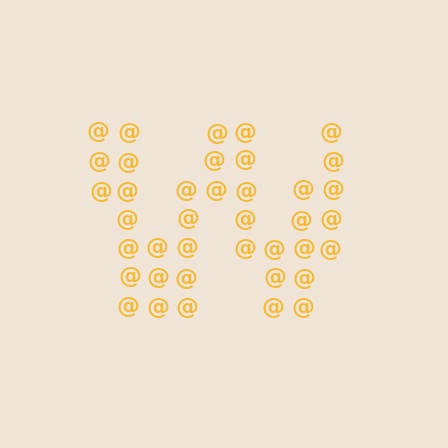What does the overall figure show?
The overall figure shows the letter W.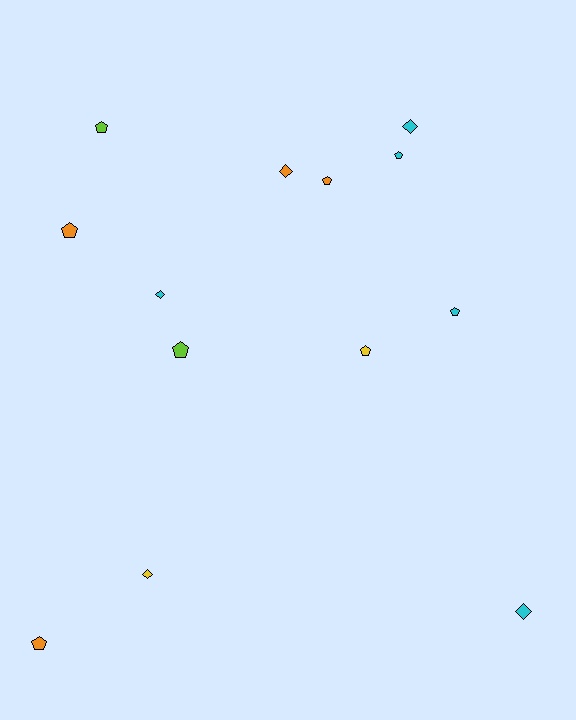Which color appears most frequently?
Cyan, with 5 objects.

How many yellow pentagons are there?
There is 1 yellow pentagon.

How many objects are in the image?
There are 13 objects.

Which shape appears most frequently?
Pentagon, with 8 objects.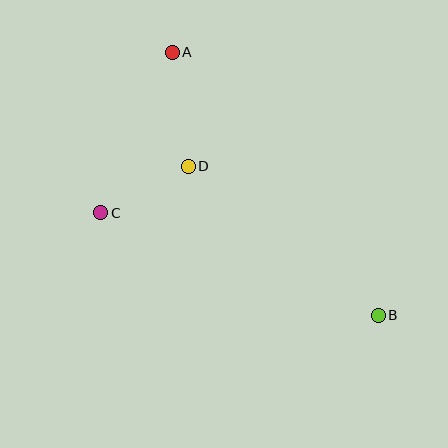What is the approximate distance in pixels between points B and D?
The distance between B and D is approximately 241 pixels.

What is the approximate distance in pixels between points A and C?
The distance between A and C is approximately 176 pixels.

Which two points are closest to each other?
Points C and D are closest to each other.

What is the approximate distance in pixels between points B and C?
The distance between B and C is approximately 295 pixels.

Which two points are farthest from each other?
Points A and B are farthest from each other.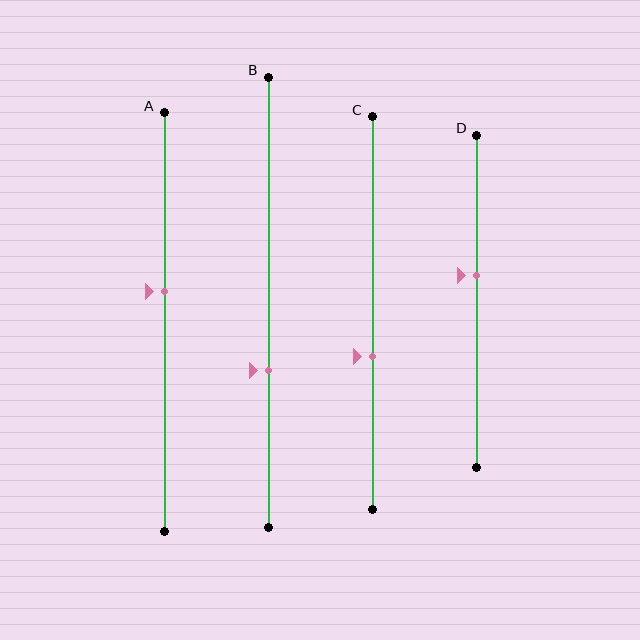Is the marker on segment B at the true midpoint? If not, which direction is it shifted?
No, the marker on segment B is shifted downward by about 15% of the segment length.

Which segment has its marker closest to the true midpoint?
Segment A has its marker closest to the true midpoint.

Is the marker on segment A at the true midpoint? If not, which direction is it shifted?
No, the marker on segment A is shifted upward by about 7% of the segment length.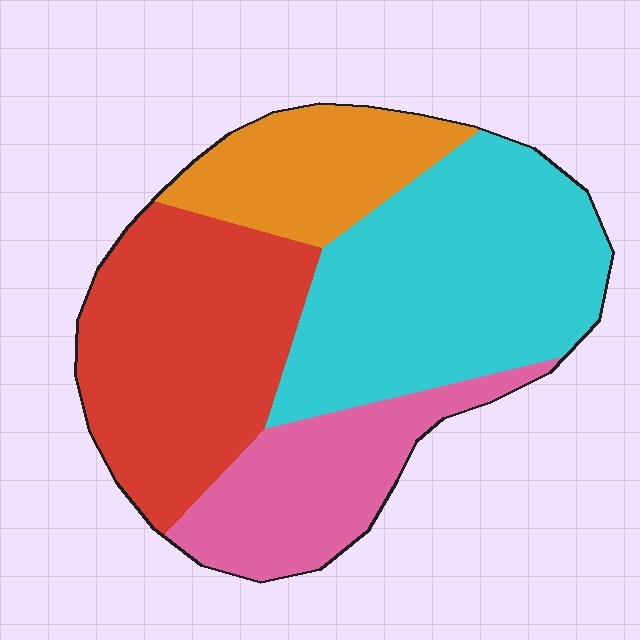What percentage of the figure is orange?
Orange covers roughly 15% of the figure.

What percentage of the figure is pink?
Pink takes up about one fifth (1/5) of the figure.